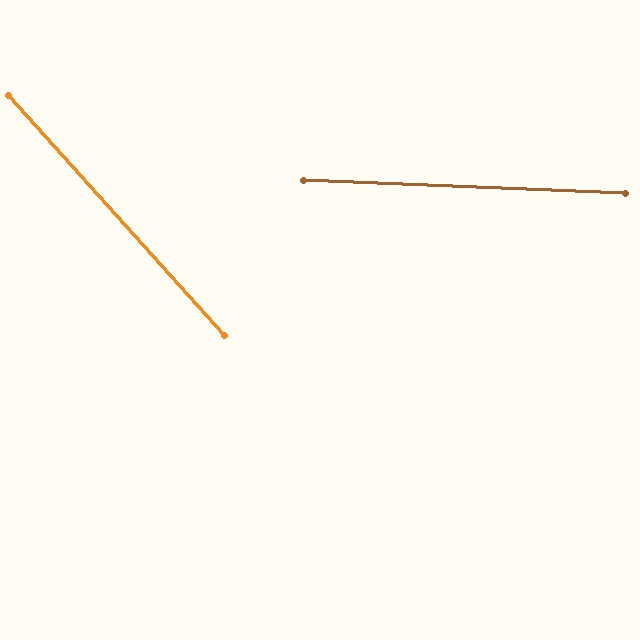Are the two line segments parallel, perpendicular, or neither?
Neither parallel nor perpendicular — they differ by about 46°.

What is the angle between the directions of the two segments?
Approximately 46 degrees.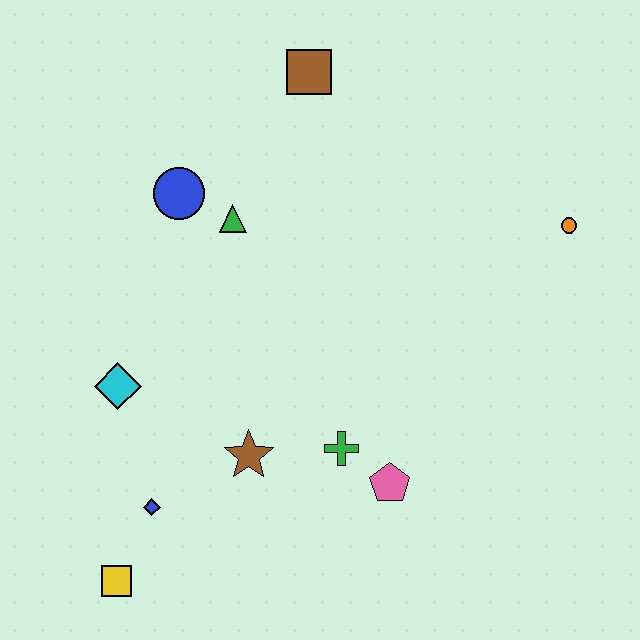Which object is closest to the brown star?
The green cross is closest to the brown star.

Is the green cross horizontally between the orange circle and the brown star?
Yes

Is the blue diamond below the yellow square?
No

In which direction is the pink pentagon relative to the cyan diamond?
The pink pentagon is to the right of the cyan diamond.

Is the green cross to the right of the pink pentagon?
No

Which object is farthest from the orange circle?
The yellow square is farthest from the orange circle.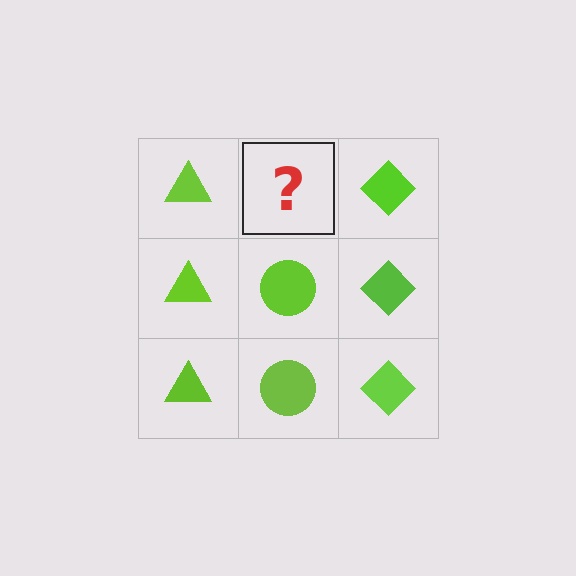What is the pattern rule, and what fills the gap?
The rule is that each column has a consistent shape. The gap should be filled with a lime circle.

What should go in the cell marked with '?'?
The missing cell should contain a lime circle.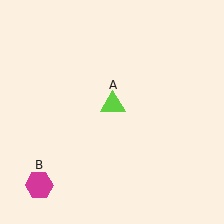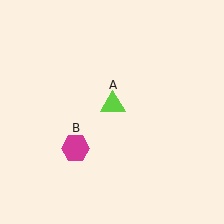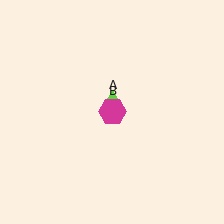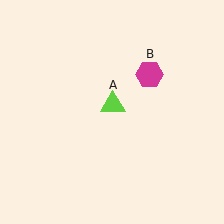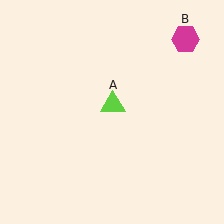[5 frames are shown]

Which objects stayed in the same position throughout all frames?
Lime triangle (object A) remained stationary.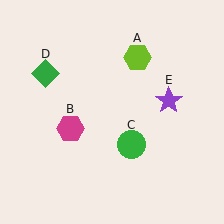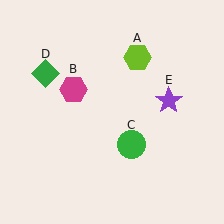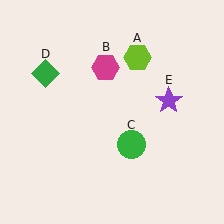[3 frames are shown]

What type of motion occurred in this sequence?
The magenta hexagon (object B) rotated clockwise around the center of the scene.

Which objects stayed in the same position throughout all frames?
Lime hexagon (object A) and green circle (object C) and green diamond (object D) and purple star (object E) remained stationary.